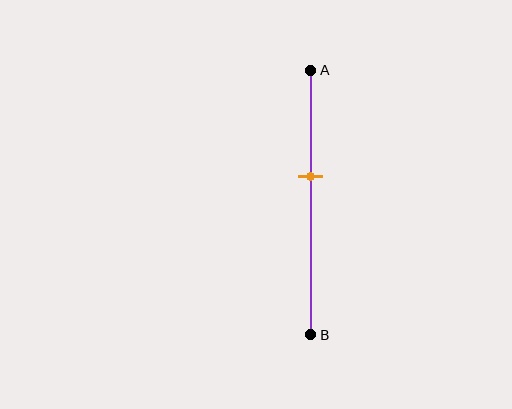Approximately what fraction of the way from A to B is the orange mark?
The orange mark is approximately 40% of the way from A to B.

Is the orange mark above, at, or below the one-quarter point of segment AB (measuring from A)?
The orange mark is below the one-quarter point of segment AB.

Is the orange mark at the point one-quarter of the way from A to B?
No, the mark is at about 40% from A, not at the 25% one-quarter point.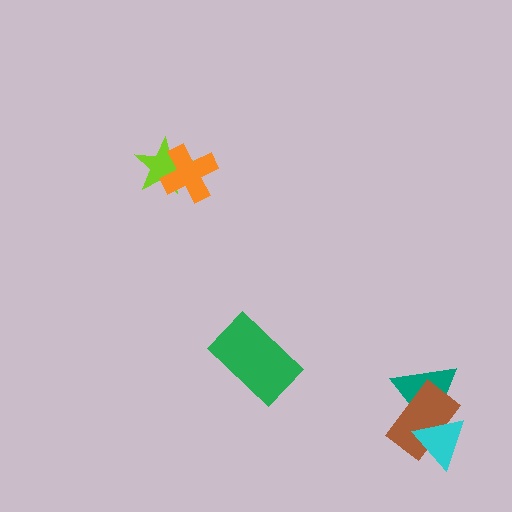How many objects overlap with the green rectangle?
0 objects overlap with the green rectangle.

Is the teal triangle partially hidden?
Yes, it is partially covered by another shape.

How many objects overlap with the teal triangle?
2 objects overlap with the teal triangle.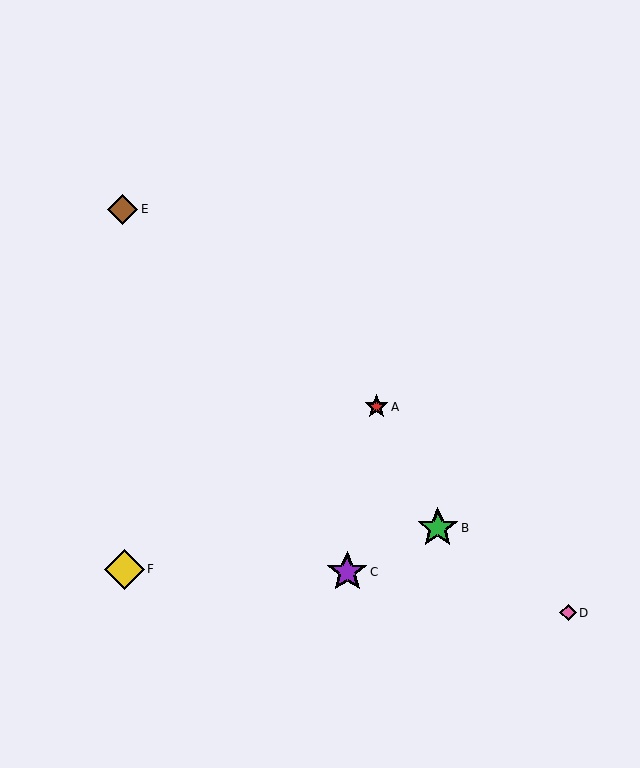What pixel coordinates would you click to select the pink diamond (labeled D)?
Click at (568, 613) to select the pink diamond D.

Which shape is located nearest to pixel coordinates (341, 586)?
The purple star (labeled C) at (347, 572) is nearest to that location.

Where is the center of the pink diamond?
The center of the pink diamond is at (568, 613).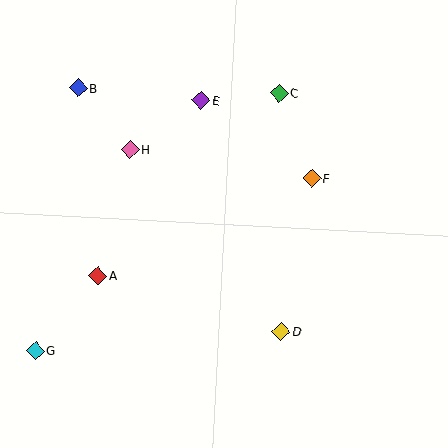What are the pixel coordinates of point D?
Point D is at (281, 332).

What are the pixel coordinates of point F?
Point F is at (312, 178).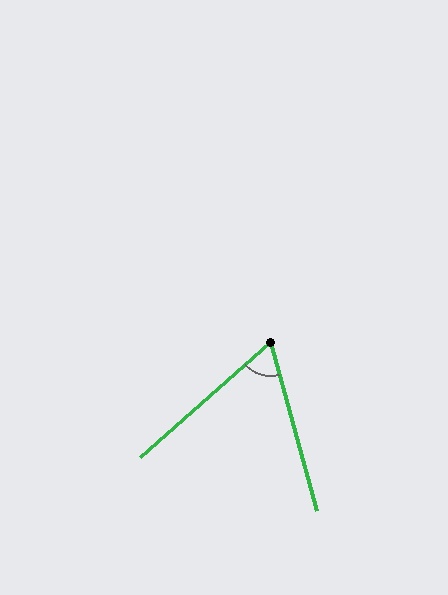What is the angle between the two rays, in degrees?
Approximately 64 degrees.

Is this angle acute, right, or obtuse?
It is acute.